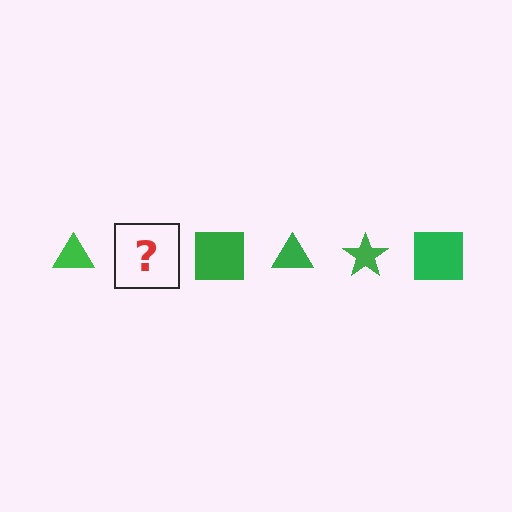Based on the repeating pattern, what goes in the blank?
The blank should be a green star.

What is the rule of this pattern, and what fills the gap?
The rule is that the pattern cycles through triangle, star, square shapes in green. The gap should be filled with a green star.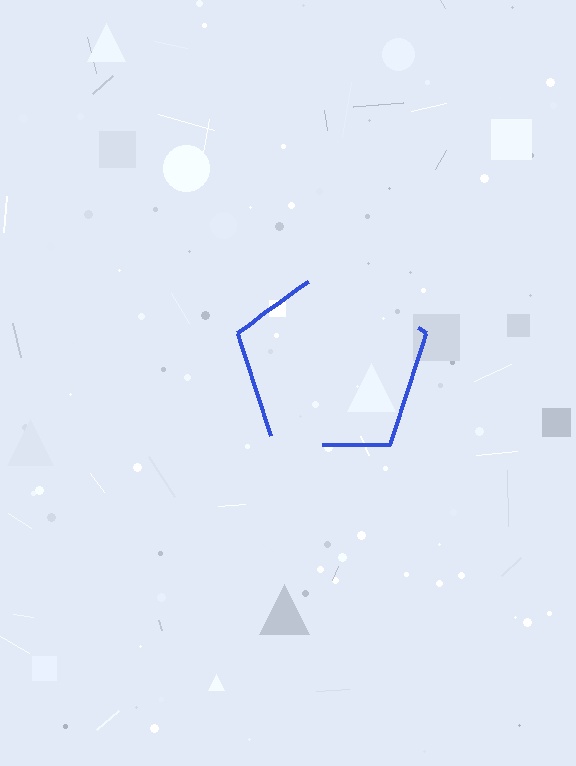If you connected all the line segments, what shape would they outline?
They would outline a pentagon.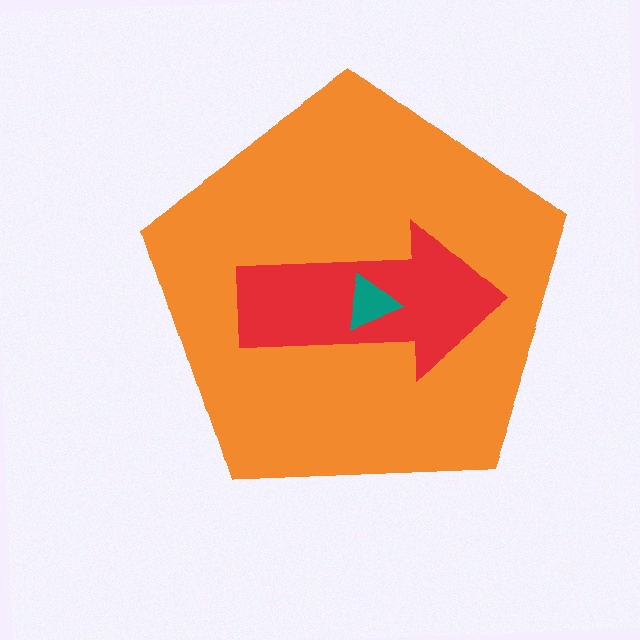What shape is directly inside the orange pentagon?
The red arrow.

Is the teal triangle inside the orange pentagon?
Yes.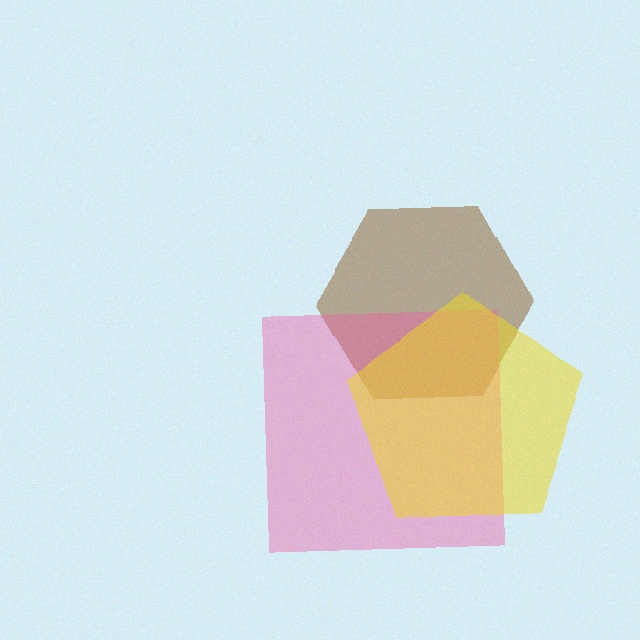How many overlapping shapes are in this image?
There are 3 overlapping shapes in the image.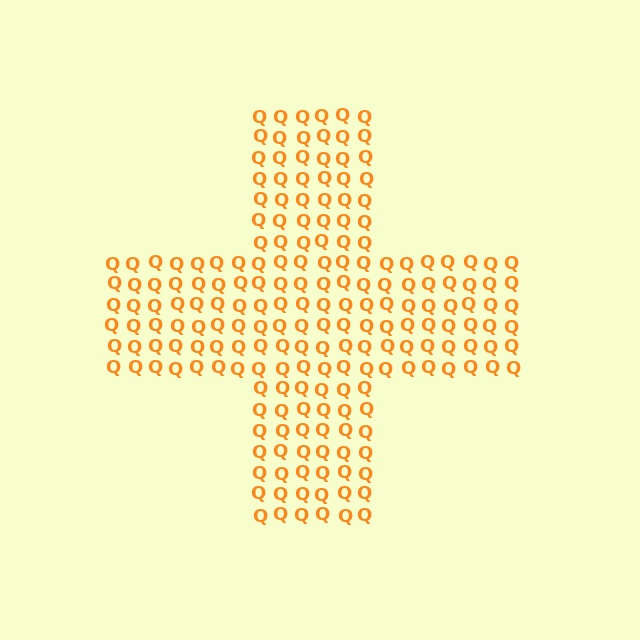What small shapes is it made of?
It is made of small letter Q's.